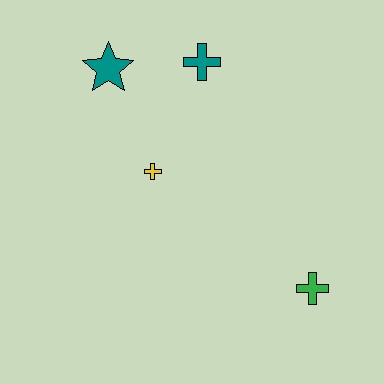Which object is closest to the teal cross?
The teal star is closest to the teal cross.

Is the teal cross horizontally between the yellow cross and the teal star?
No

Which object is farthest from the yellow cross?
The green cross is farthest from the yellow cross.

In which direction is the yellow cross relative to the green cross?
The yellow cross is to the left of the green cross.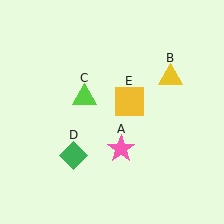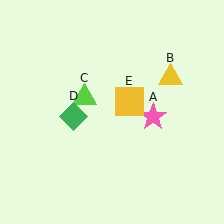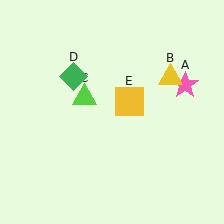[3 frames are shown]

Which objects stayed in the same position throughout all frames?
Yellow triangle (object B) and lime triangle (object C) and yellow square (object E) remained stationary.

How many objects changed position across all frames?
2 objects changed position: pink star (object A), green diamond (object D).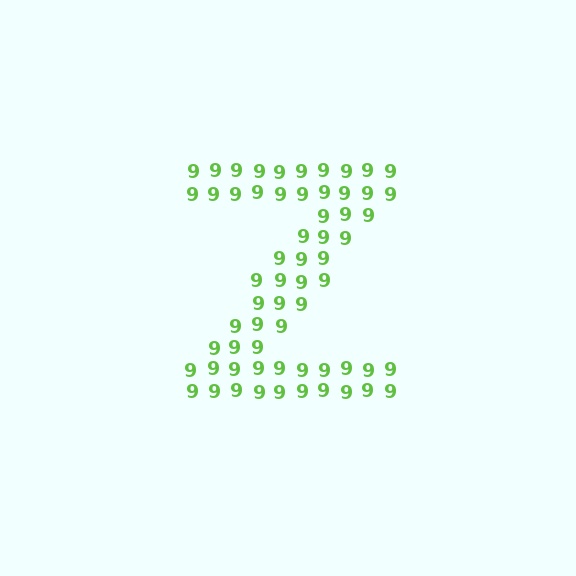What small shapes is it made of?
It is made of small digit 9's.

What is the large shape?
The large shape is the letter Z.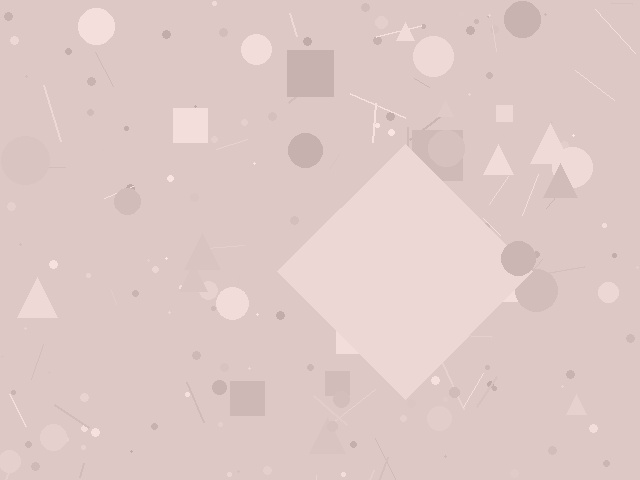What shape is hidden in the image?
A diamond is hidden in the image.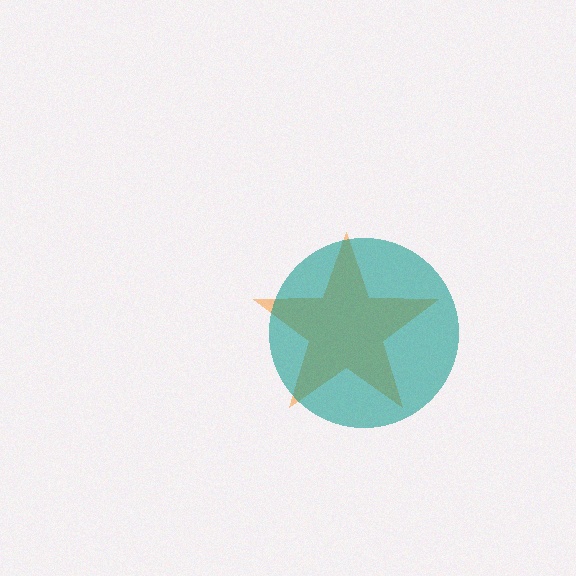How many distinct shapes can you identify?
There are 2 distinct shapes: an orange star, a teal circle.